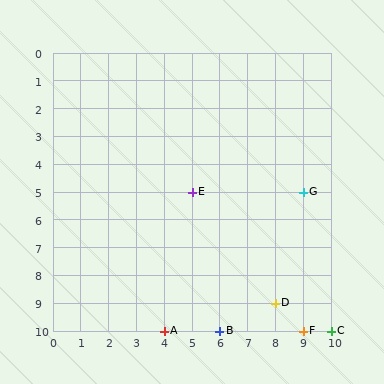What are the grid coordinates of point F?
Point F is at grid coordinates (9, 10).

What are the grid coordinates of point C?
Point C is at grid coordinates (10, 10).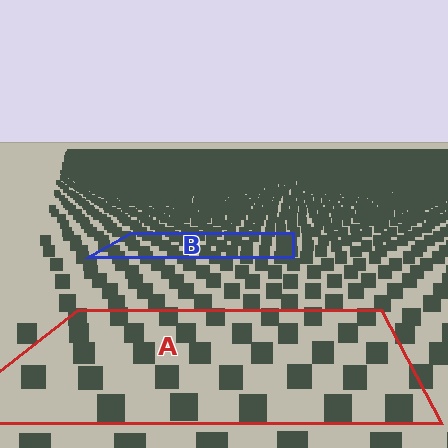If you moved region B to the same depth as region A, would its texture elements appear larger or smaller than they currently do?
They would appear larger. At a closer depth, the same texture elements are projected at a bigger on-screen size.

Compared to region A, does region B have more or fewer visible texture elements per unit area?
Region B has more texture elements per unit area — they are packed more densely because it is farther away.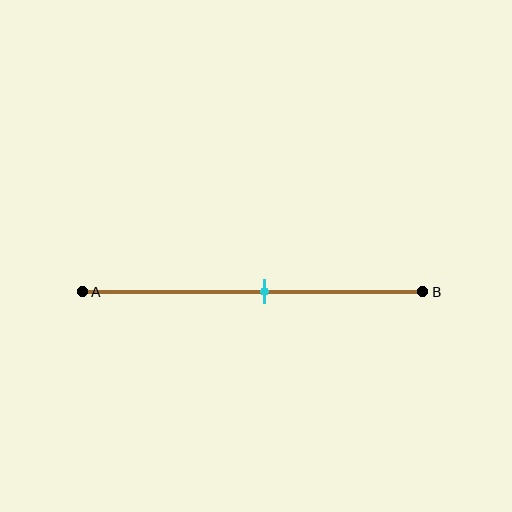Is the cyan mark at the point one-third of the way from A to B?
No, the mark is at about 55% from A, not at the 33% one-third point.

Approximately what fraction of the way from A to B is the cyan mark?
The cyan mark is approximately 55% of the way from A to B.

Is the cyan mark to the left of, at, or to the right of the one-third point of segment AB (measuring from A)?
The cyan mark is to the right of the one-third point of segment AB.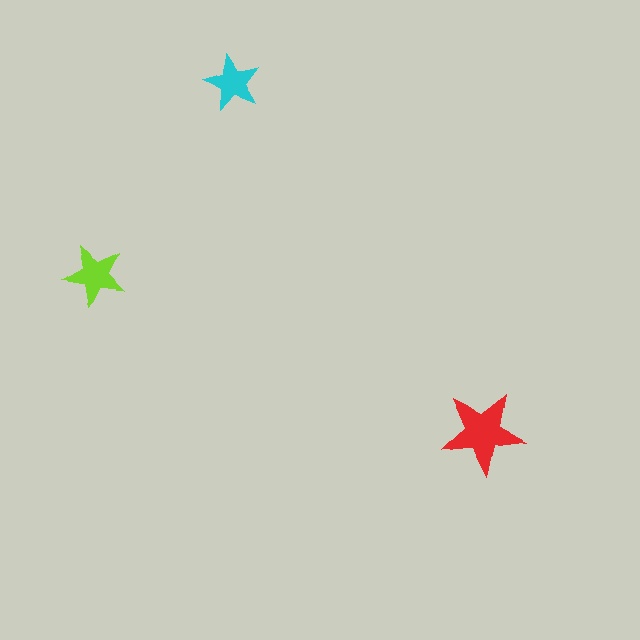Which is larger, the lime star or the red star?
The red one.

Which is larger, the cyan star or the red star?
The red one.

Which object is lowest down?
The red star is bottommost.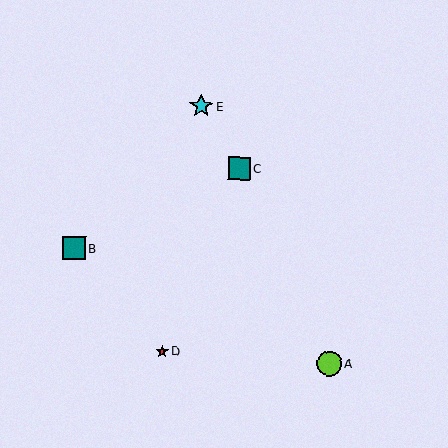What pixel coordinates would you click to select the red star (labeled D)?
Click at (162, 351) to select the red star D.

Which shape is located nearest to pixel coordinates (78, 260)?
The teal square (labeled B) at (74, 248) is nearest to that location.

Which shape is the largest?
The lime circle (labeled A) is the largest.